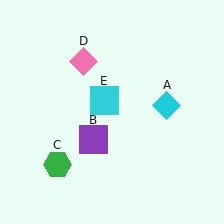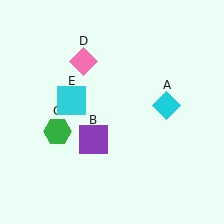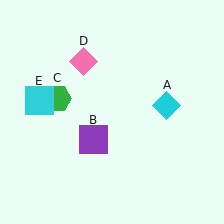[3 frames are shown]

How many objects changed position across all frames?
2 objects changed position: green hexagon (object C), cyan square (object E).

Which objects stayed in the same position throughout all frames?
Cyan diamond (object A) and purple square (object B) and pink diamond (object D) remained stationary.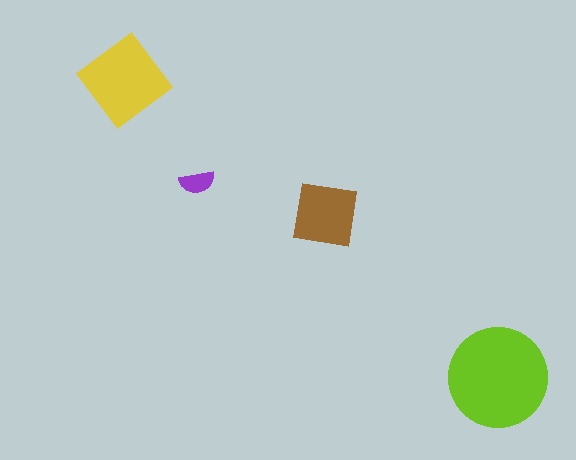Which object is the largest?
The lime circle.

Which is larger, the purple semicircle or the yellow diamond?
The yellow diamond.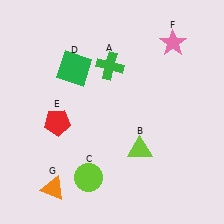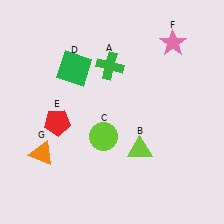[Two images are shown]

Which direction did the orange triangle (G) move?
The orange triangle (G) moved up.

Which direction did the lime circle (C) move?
The lime circle (C) moved up.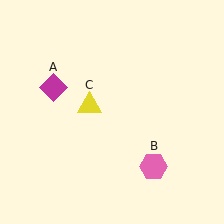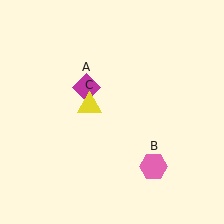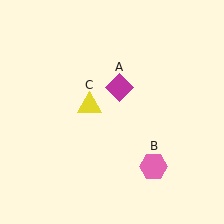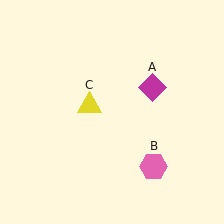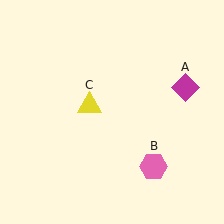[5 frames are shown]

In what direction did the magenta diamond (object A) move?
The magenta diamond (object A) moved right.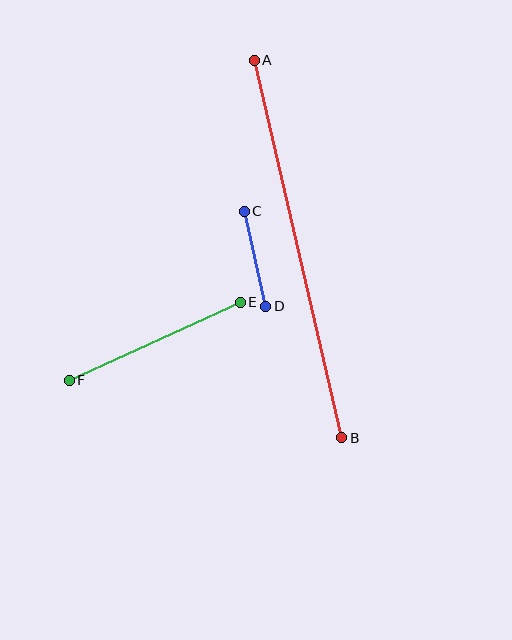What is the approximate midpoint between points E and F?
The midpoint is at approximately (155, 341) pixels.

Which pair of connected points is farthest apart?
Points A and B are farthest apart.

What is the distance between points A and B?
The distance is approximately 387 pixels.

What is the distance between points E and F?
The distance is approximately 188 pixels.